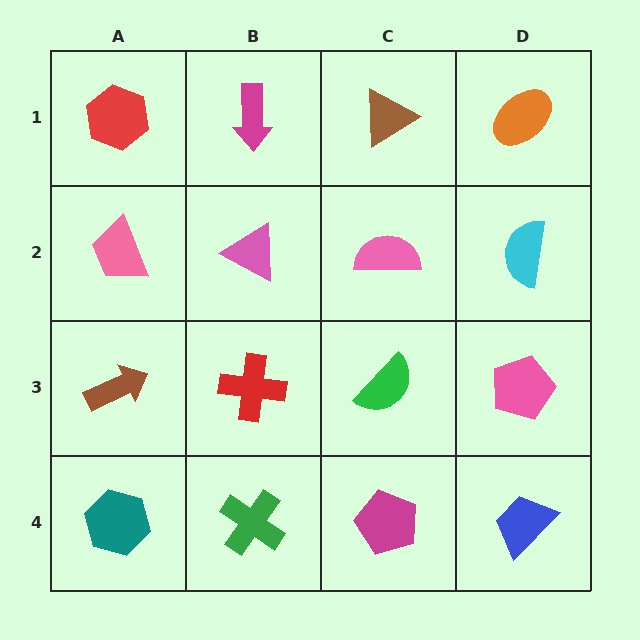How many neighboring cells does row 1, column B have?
3.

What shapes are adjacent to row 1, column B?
A pink triangle (row 2, column B), a red hexagon (row 1, column A), a brown triangle (row 1, column C).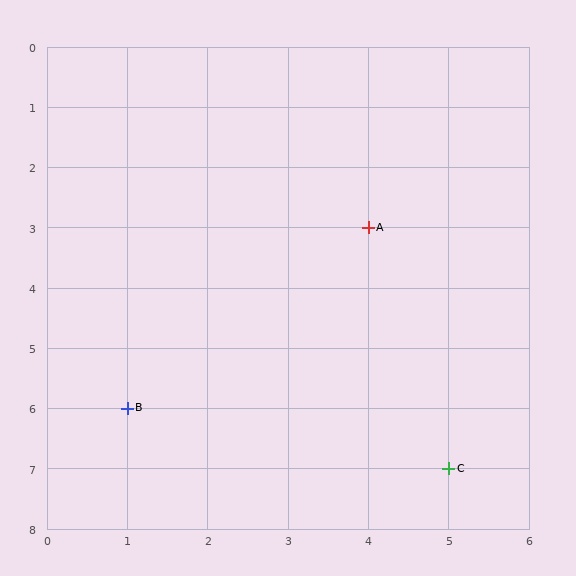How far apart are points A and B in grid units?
Points A and B are 3 columns and 3 rows apart (about 4.2 grid units diagonally).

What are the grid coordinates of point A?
Point A is at grid coordinates (4, 3).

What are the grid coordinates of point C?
Point C is at grid coordinates (5, 7).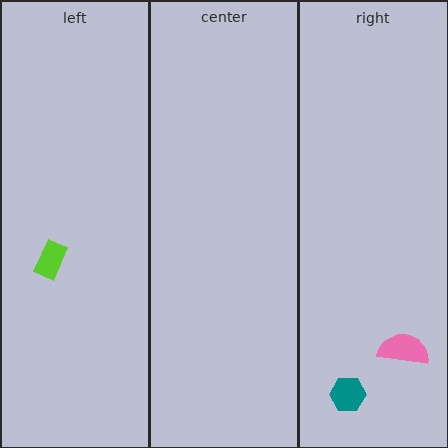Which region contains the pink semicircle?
The right region.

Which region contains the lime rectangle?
The left region.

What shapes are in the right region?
The teal hexagon, the pink semicircle.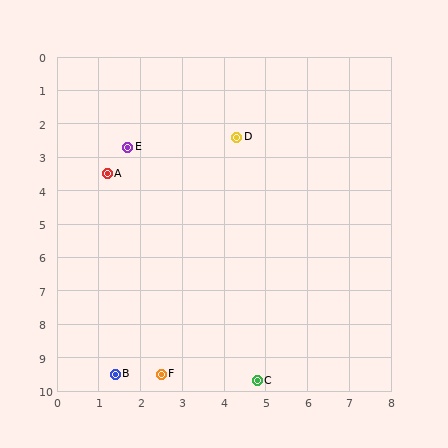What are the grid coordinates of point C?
Point C is at approximately (4.8, 9.7).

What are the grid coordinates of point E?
Point E is at approximately (1.7, 2.7).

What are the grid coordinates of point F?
Point F is at approximately (2.5, 9.5).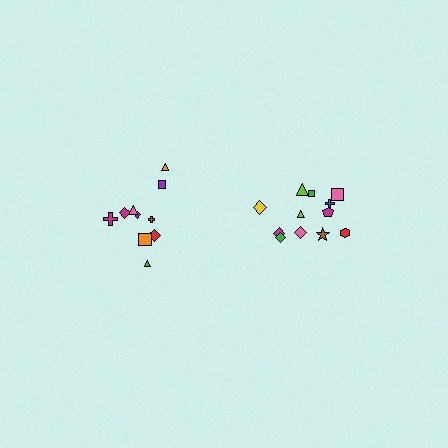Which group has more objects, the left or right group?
The right group.